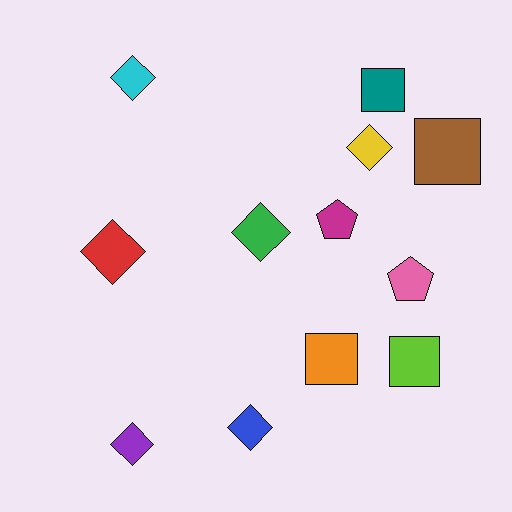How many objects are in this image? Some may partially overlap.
There are 12 objects.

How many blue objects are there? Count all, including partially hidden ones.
There is 1 blue object.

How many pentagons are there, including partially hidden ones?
There are 2 pentagons.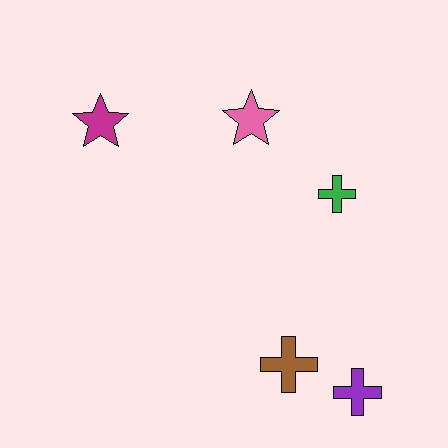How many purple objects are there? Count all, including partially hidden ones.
There is 1 purple object.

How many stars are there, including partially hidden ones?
There are 2 stars.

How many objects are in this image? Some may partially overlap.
There are 5 objects.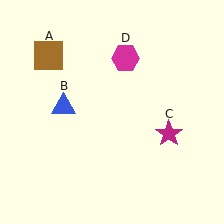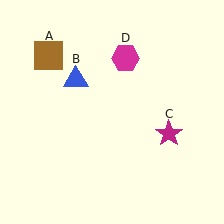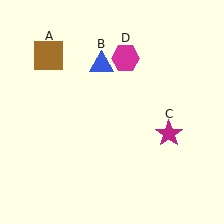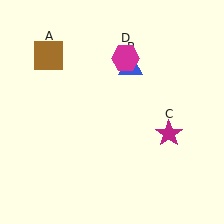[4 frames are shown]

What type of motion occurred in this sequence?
The blue triangle (object B) rotated clockwise around the center of the scene.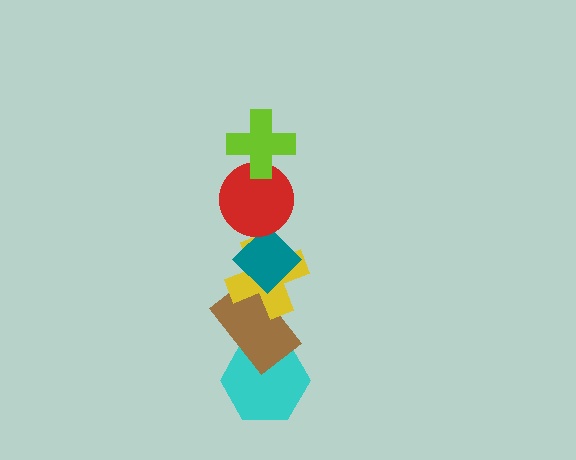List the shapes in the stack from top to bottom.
From top to bottom: the lime cross, the red circle, the teal diamond, the yellow cross, the brown rectangle, the cyan hexagon.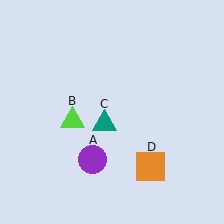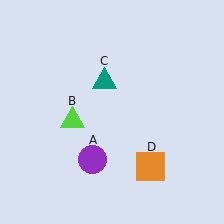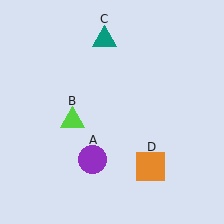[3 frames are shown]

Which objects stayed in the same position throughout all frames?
Purple circle (object A) and lime triangle (object B) and orange square (object D) remained stationary.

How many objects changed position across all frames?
1 object changed position: teal triangle (object C).